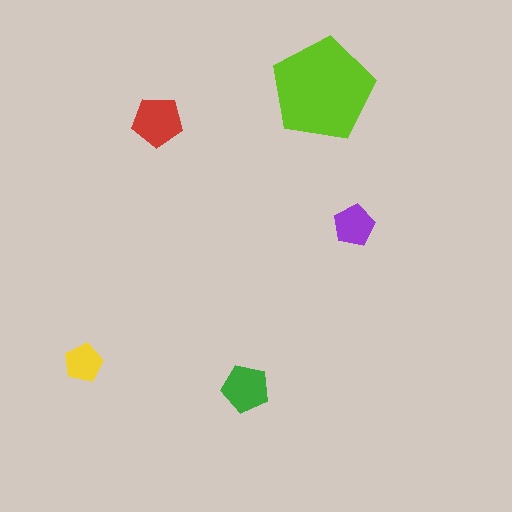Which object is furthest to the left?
The yellow pentagon is leftmost.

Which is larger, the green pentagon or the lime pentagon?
The lime one.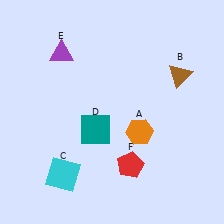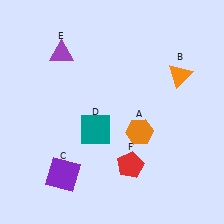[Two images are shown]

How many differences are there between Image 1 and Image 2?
There are 2 differences between the two images.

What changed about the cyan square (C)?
In Image 1, C is cyan. In Image 2, it changed to purple.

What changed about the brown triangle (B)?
In Image 1, B is brown. In Image 2, it changed to orange.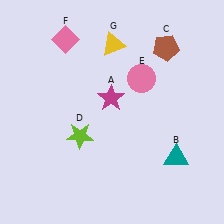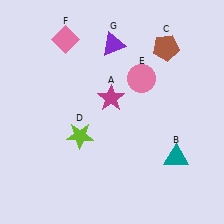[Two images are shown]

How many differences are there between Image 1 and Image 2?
There is 1 difference between the two images.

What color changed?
The triangle (G) changed from yellow in Image 1 to purple in Image 2.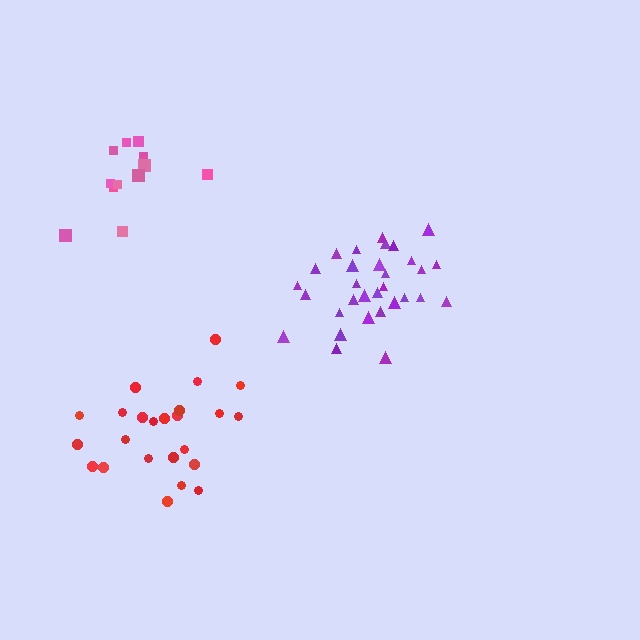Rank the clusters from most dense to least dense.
purple, pink, red.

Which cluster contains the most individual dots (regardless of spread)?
Purple (31).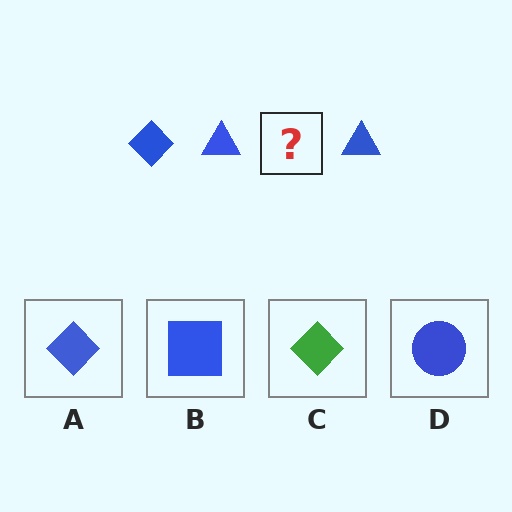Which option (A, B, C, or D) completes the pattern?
A.